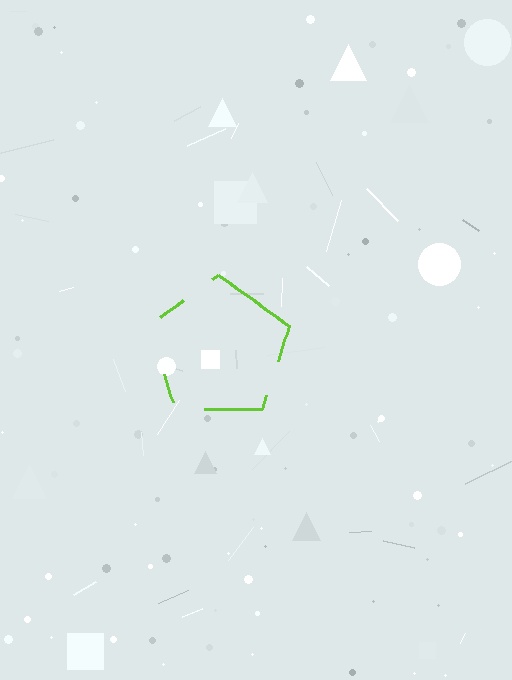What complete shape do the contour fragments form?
The contour fragments form a pentagon.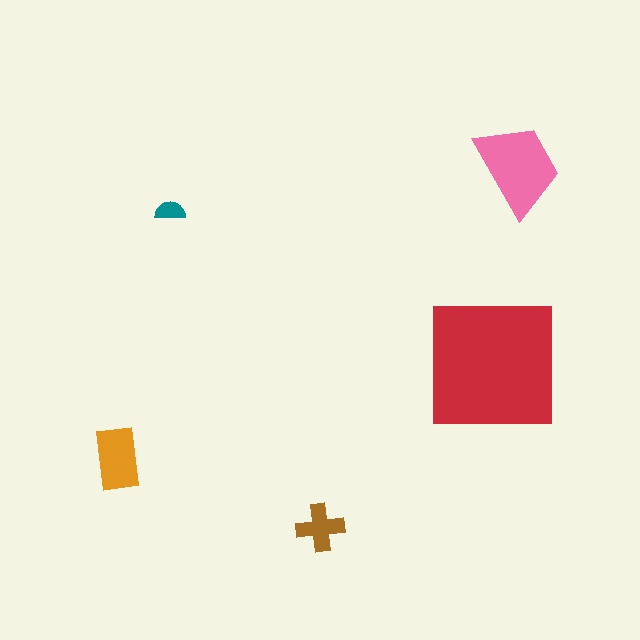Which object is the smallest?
The teal semicircle.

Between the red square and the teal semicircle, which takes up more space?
The red square.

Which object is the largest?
The red square.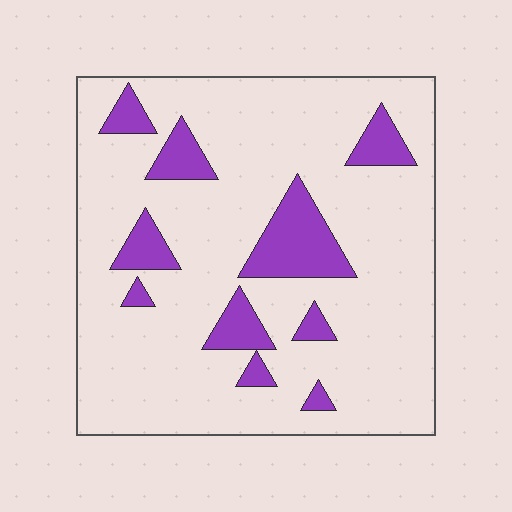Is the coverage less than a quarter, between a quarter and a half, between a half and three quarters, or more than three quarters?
Less than a quarter.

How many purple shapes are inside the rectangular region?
10.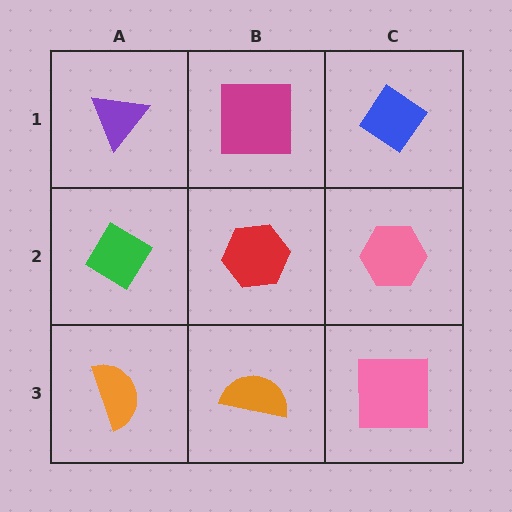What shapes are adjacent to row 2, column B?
A magenta square (row 1, column B), an orange semicircle (row 3, column B), a green diamond (row 2, column A), a pink hexagon (row 2, column C).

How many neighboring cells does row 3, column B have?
3.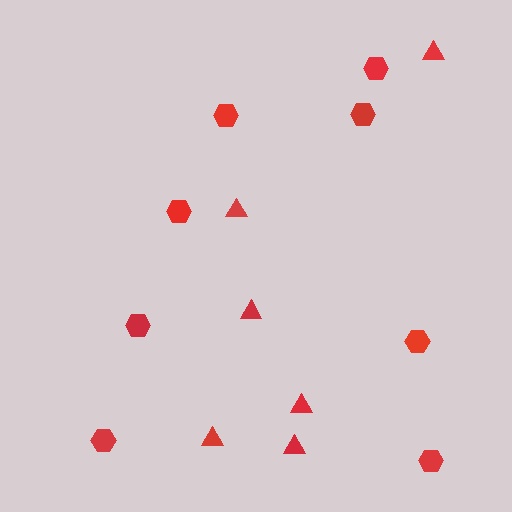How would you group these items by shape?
There are 2 groups: one group of hexagons (8) and one group of triangles (6).